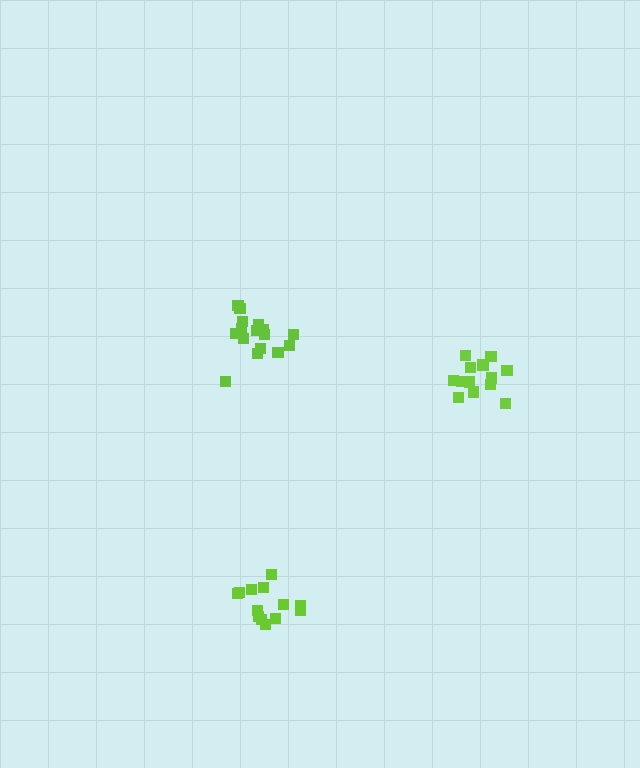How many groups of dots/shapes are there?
There are 3 groups.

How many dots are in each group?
Group 1: 13 dots, Group 2: 13 dots, Group 3: 16 dots (42 total).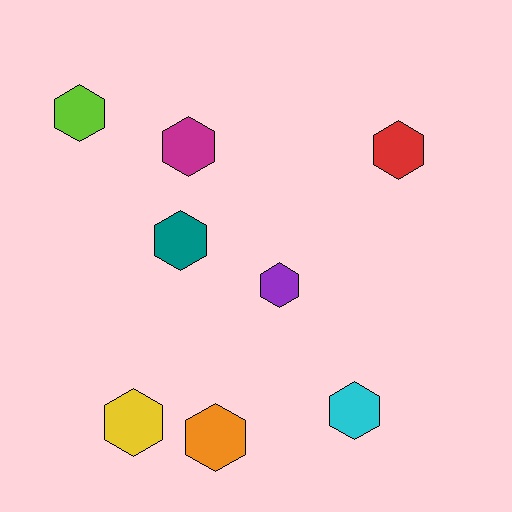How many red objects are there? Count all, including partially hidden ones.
There is 1 red object.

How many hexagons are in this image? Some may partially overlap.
There are 8 hexagons.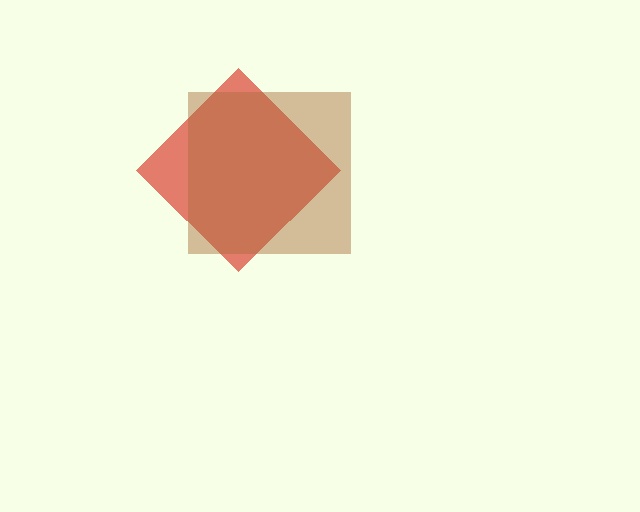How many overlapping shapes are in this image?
There are 2 overlapping shapes in the image.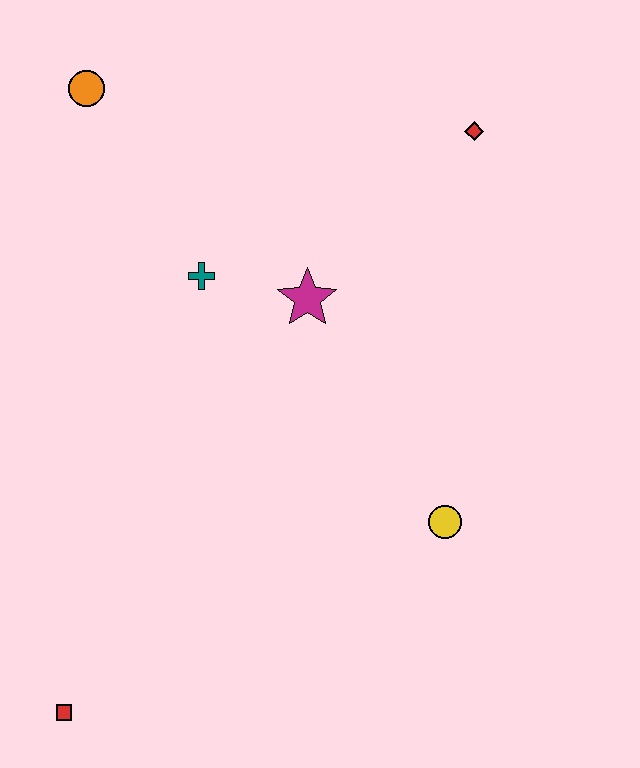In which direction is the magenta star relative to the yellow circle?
The magenta star is above the yellow circle.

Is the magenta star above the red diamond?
No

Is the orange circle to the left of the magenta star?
Yes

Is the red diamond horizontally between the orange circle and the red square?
No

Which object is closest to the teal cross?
The magenta star is closest to the teal cross.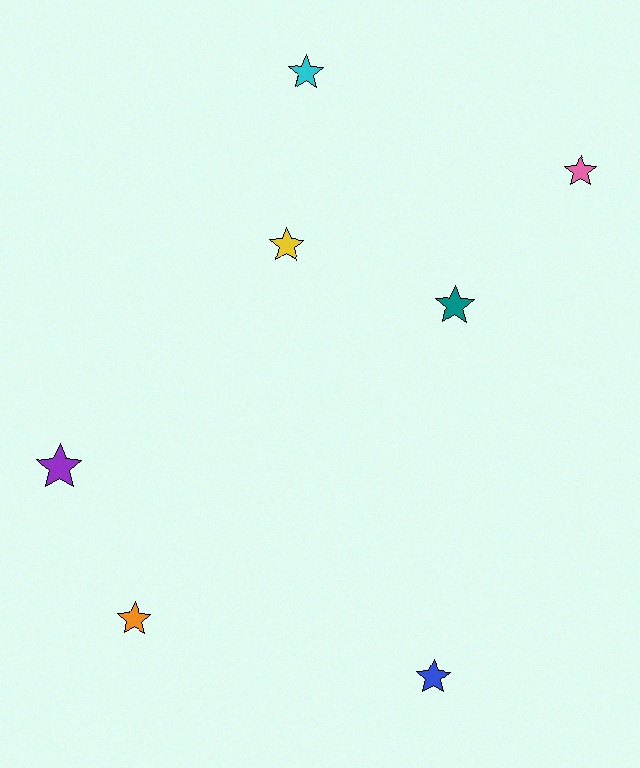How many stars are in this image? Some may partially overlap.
There are 7 stars.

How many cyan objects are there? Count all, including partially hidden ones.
There is 1 cyan object.